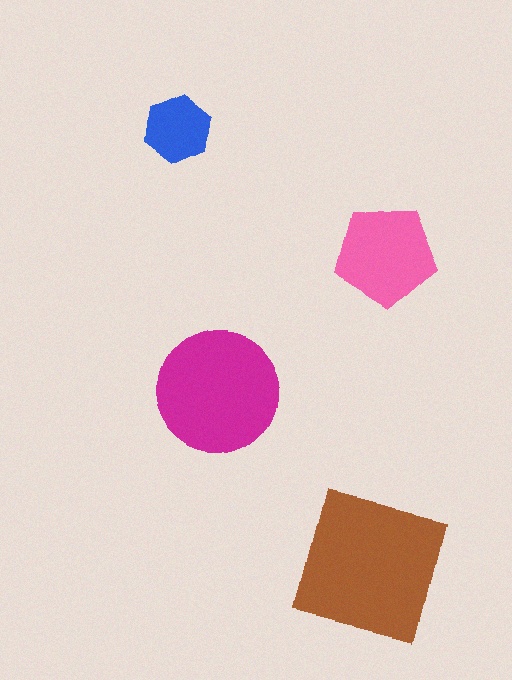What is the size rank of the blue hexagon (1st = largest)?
4th.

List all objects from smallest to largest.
The blue hexagon, the pink pentagon, the magenta circle, the brown square.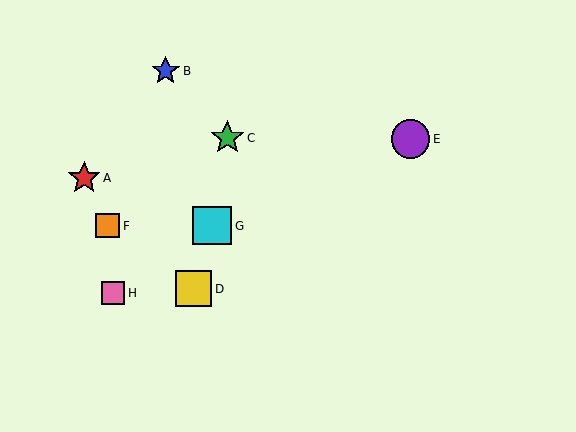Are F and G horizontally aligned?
Yes, both are at y≈226.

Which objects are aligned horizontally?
Objects F, G are aligned horizontally.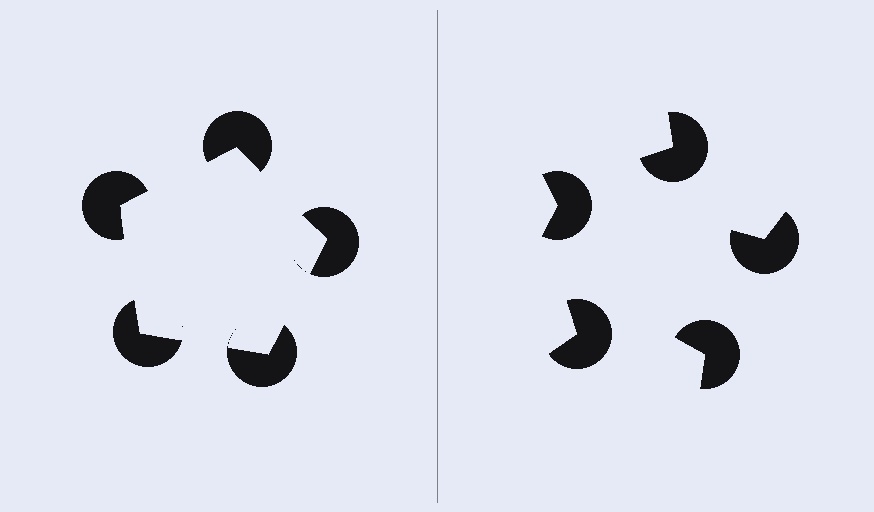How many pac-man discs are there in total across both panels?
10 — 5 on each side.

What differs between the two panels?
The pac-man discs are positioned identically on both sides; only the wedge orientations differ. On the left they align to a pentagon; on the right they are misaligned.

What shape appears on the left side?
An illusory pentagon.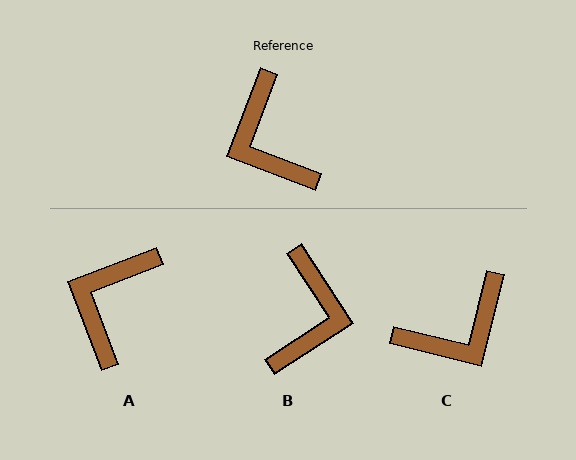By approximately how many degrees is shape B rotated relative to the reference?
Approximately 144 degrees counter-clockwise.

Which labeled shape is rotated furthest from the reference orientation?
B, about 144 degrees away.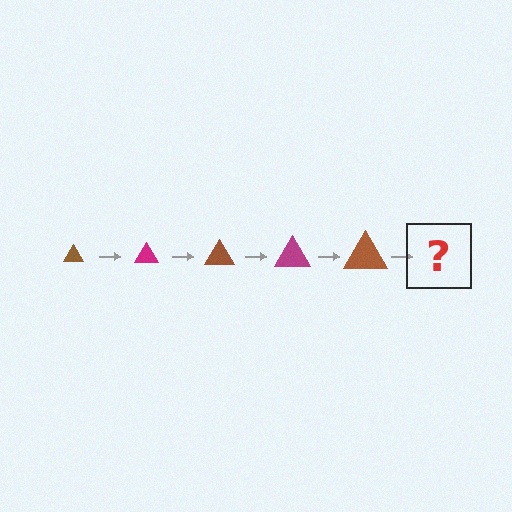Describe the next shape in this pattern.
It should be a magenta triangle, larger than the previous one.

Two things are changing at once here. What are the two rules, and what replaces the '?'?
The two rules are that the triangle grows larger each step and the color cycles through brown and magenta. The '?' should be a magenta triangle, larger than the previous one.